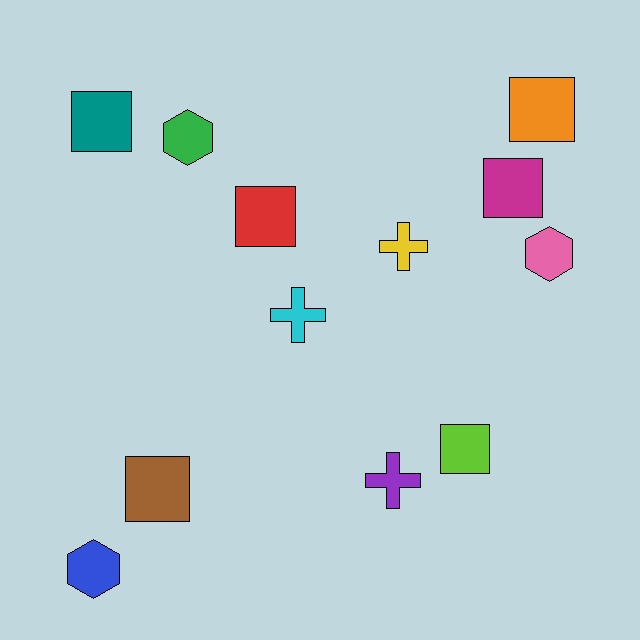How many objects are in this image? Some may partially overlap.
There are 12 objects.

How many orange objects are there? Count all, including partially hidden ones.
There is 1 orange object.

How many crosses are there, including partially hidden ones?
There are 3 crosses.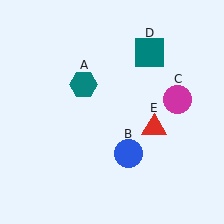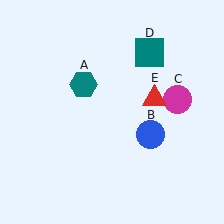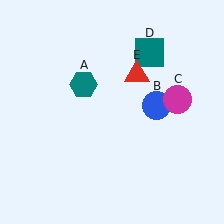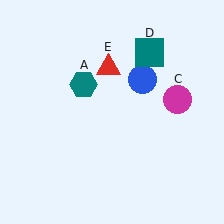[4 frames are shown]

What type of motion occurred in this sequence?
The blue circle (object B), red triangle (object E) rotated counterclockwise around the center of the scene.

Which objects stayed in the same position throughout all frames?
Teal hexagon (object A) and magenta circle (object C) and teal square (object D) remained stationary.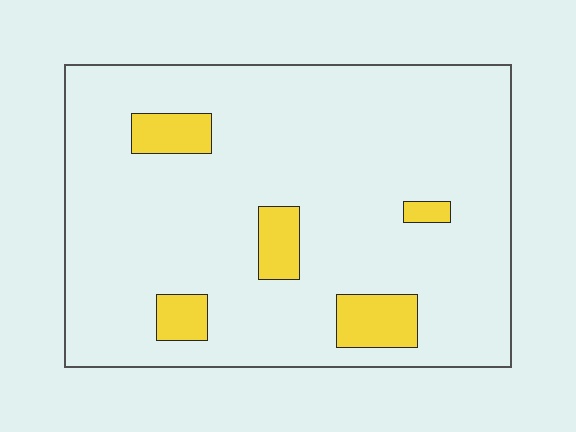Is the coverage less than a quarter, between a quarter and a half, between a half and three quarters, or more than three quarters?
Less than a quarter.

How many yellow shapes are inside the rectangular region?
5.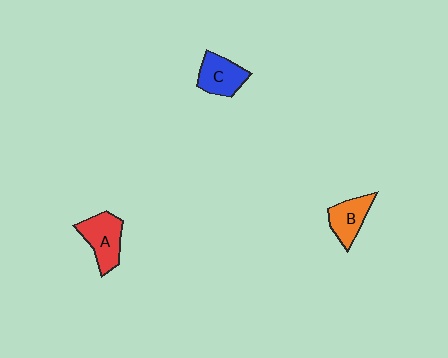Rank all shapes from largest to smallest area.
From largest to smallest: A (red), C (blue), B (orange).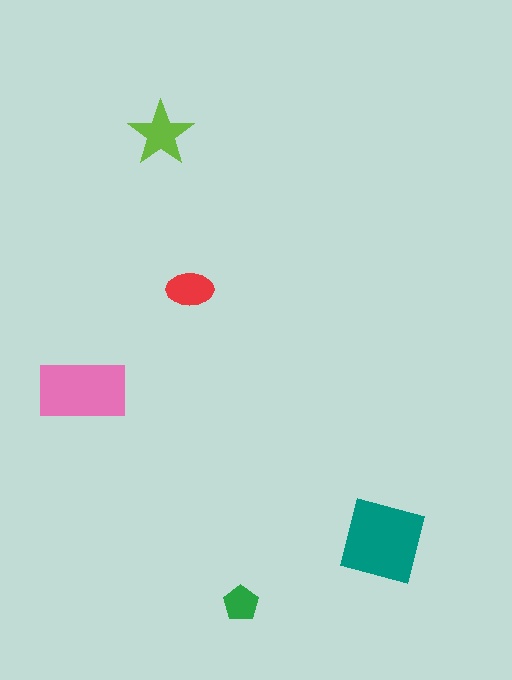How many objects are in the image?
There are 5 objects in the image.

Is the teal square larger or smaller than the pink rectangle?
Larger.